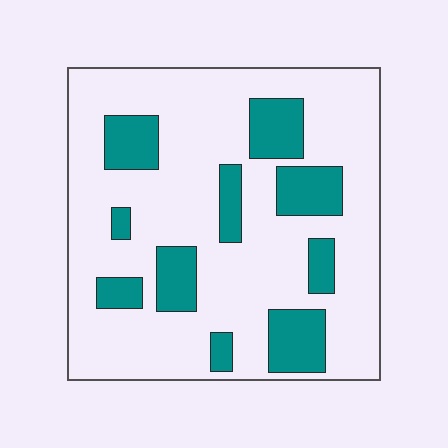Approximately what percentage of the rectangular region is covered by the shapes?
Approximately 25%.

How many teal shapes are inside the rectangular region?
10.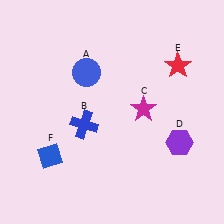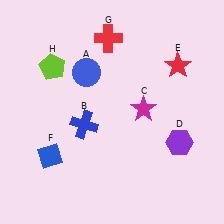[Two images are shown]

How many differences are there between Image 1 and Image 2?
There are 2 differences between the two images.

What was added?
A red cross (G), a lime pentagon (H) were added in Image 2.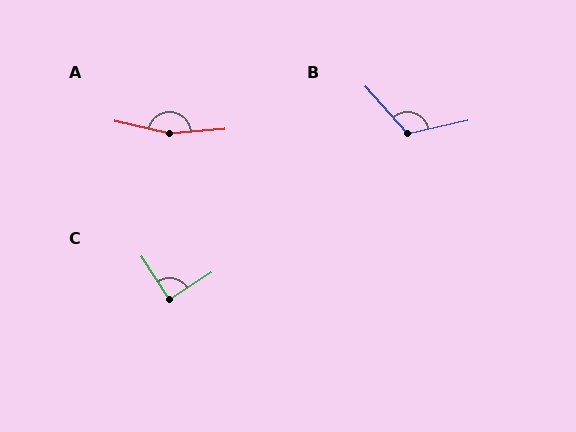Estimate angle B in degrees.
Approximately 120 degrees.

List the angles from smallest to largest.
C (90°), B (120°), A (163°).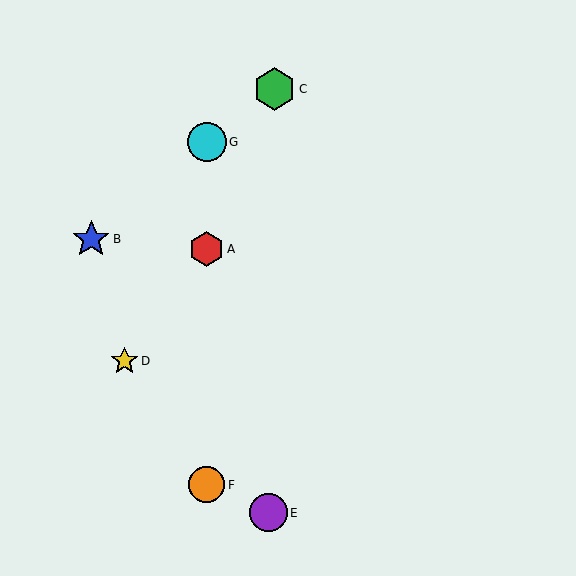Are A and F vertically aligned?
Yes, both are at x≈207.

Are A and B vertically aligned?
No, A is at x≈207 and B is at x≈91.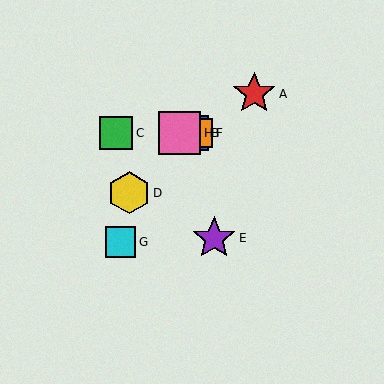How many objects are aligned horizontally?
4 objects (B, C, F, H) are aligned horizontally.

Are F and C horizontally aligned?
Yes, both are at y≈133.